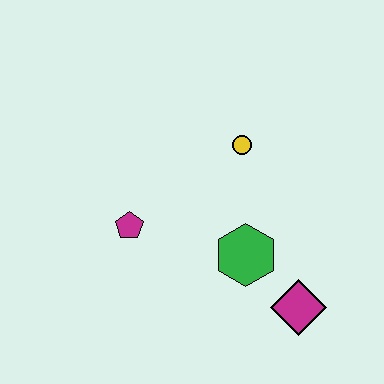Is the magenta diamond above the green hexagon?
No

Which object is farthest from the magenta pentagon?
The magenta diamond is farthest from the magenta pentagon.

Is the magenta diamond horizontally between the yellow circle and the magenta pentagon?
No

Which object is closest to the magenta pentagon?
The green hexagon is closest to the magenta pentagon.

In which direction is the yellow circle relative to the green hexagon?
The yellow circle is above the green hexagon.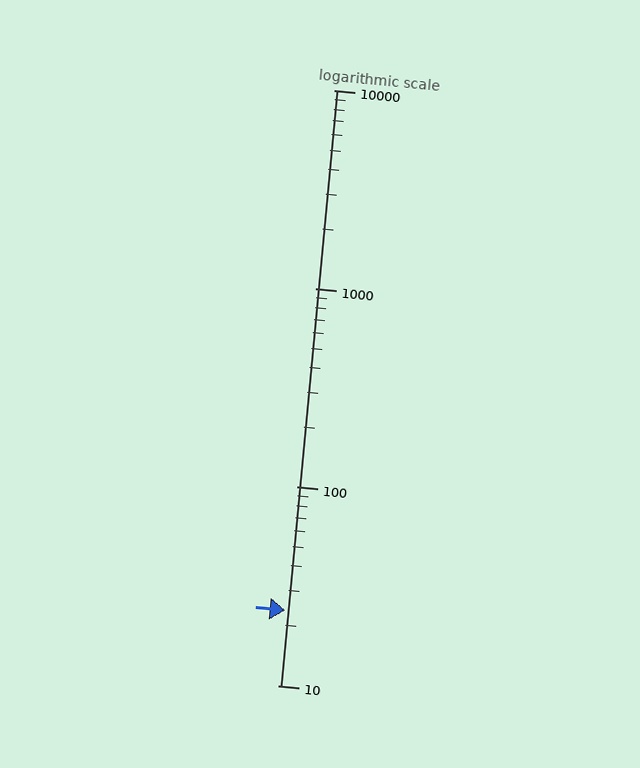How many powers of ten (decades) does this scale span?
The scale spans 3 decades, from 10 to 10000.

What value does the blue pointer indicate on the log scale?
The pointer indicates approximately 24.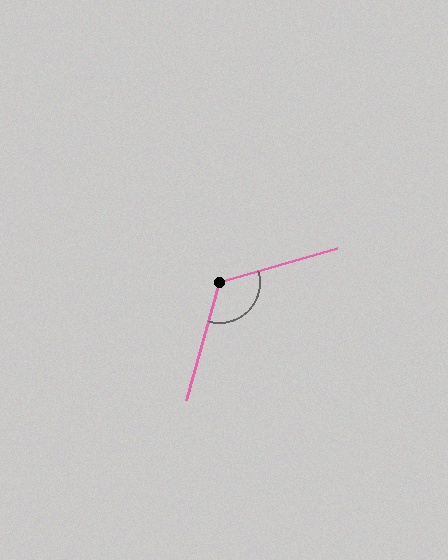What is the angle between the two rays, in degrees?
Approximately 122 degrees.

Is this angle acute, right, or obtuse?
It is obtuse.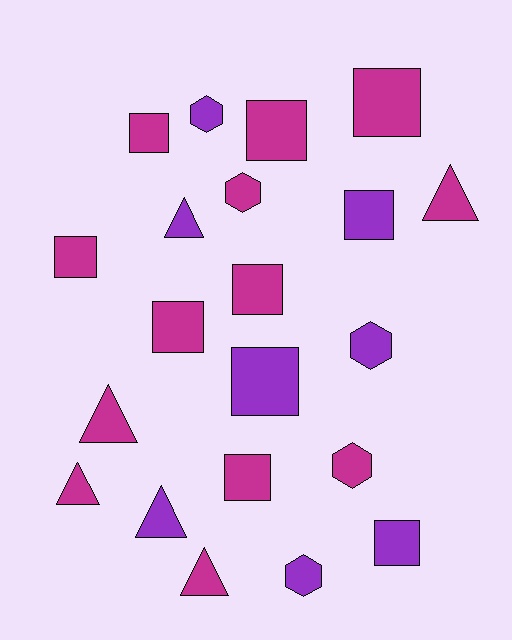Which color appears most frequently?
Magenta, with 13 objects.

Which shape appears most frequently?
Square, with 10 objects.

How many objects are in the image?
There are 21 objects.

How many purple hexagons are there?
There are 3 purple hexagons.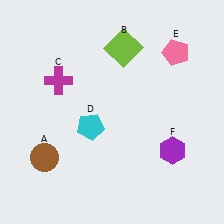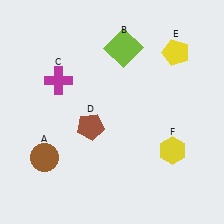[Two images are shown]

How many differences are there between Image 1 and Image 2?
There are 3 differences between the two images.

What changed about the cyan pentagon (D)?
In Image 1, D is cyan. In Image 2, it changed to brown.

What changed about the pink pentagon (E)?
In Image 1, E is pink. In Image 2, it changed to yellow.